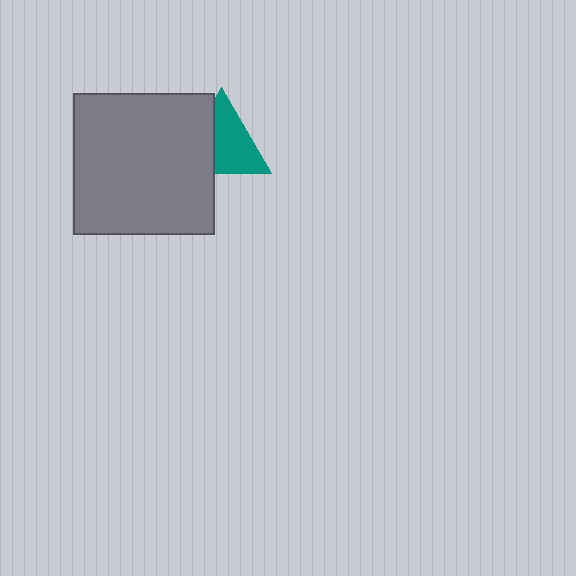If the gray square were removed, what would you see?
You would see the complete teal triangle.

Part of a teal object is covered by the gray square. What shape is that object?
It is a triangle.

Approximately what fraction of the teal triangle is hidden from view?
Roughly 39% of the teal triangle is hidden behind the gray square.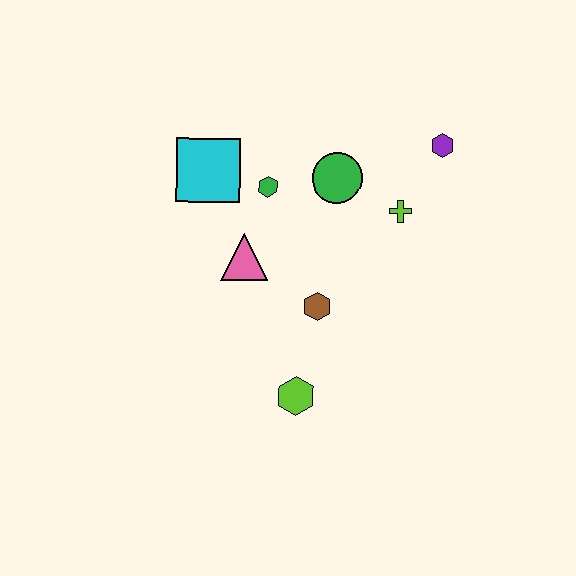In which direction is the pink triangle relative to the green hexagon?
The pink triangle is below the green hexagon.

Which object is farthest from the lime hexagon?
The purple hexagon is farthest from the lime hexagon.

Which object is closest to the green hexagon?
The cyan square is closest to the green hexagon.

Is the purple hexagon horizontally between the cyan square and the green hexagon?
No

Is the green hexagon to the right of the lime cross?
No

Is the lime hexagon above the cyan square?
No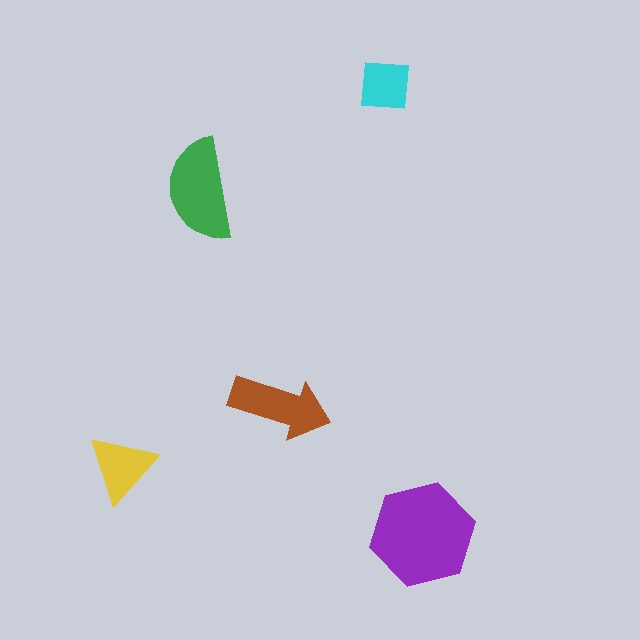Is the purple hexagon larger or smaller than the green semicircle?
Larger.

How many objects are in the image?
There are 5 objects in the image.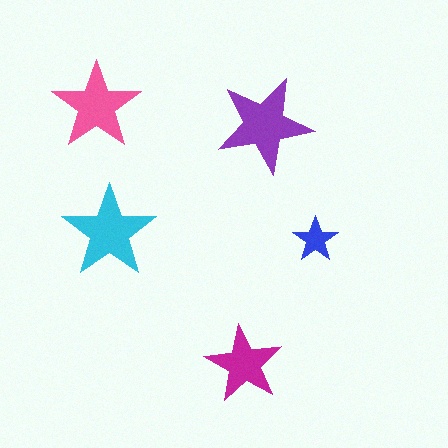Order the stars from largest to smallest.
the purple one, the cyan one, the pink one, the magenta one, the blue one.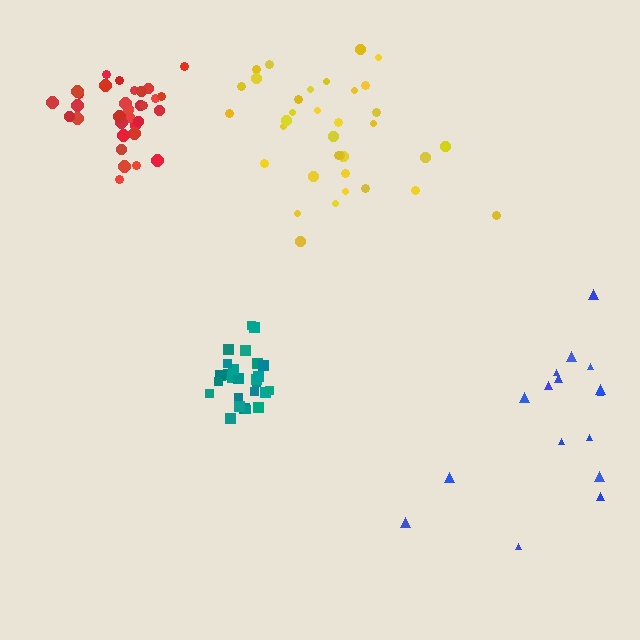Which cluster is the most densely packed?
Teal.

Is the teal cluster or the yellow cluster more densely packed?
Teal.